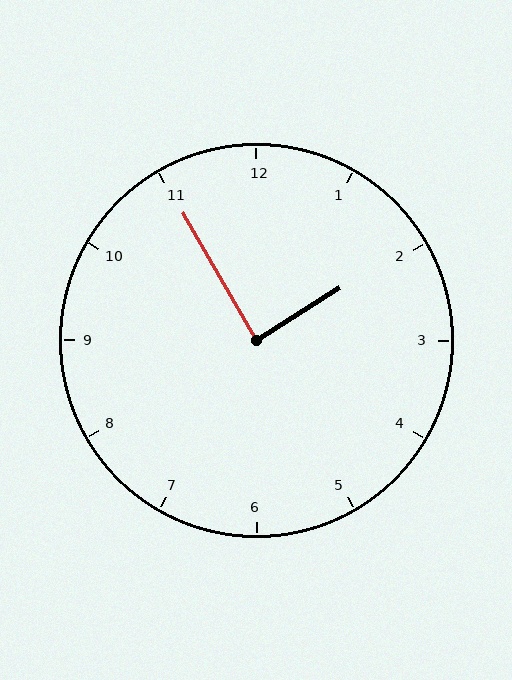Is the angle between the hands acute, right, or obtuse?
It is right.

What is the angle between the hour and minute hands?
Approximately 88 degrees.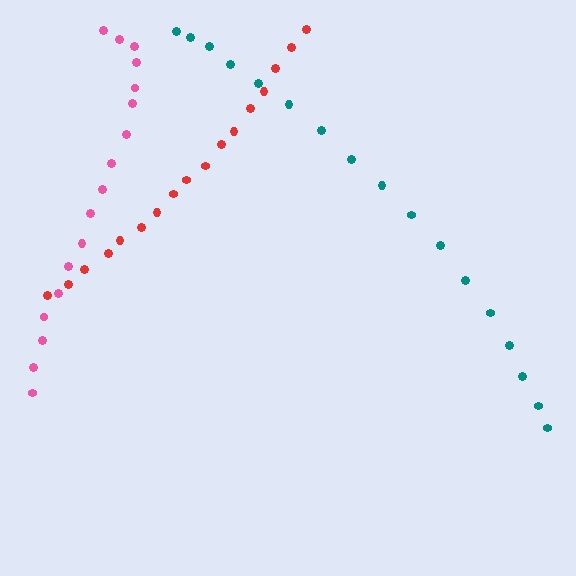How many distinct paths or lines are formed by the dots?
There are 3 distinct paths.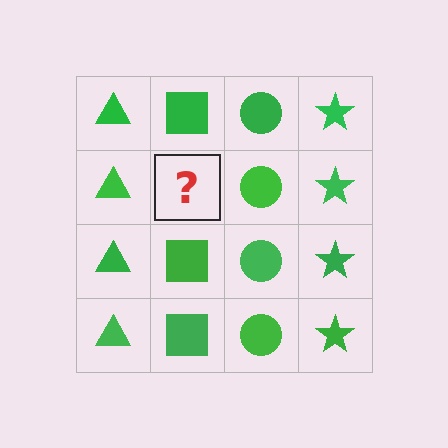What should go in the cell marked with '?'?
The missing cell should contain a green square.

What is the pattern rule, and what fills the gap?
The rule is that each column has a consistent shape. The gap should be filled with a green square.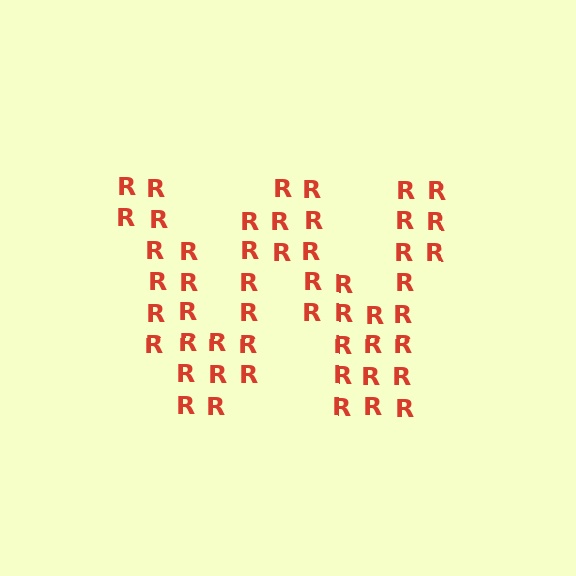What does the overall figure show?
The overall figure shows the letter W.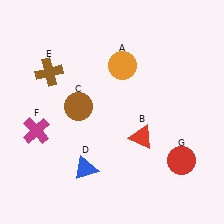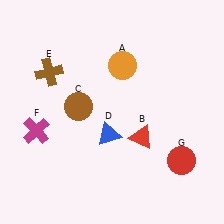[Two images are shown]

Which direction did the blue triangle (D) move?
The blue triangle (D) moved up.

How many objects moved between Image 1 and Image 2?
1 object moved between the two images.